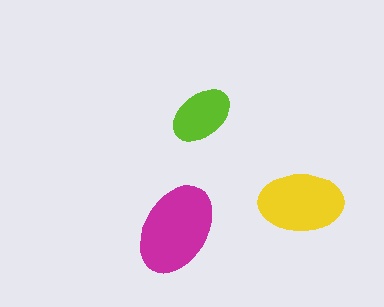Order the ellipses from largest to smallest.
the magenta one, the yellow one, the lime one.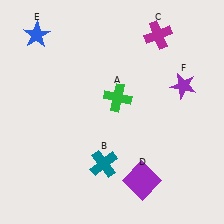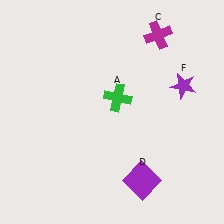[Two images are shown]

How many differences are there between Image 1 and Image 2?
There are 2 differences between the two images.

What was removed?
The teal cross (B), the blue star (E) were removed in Image 2.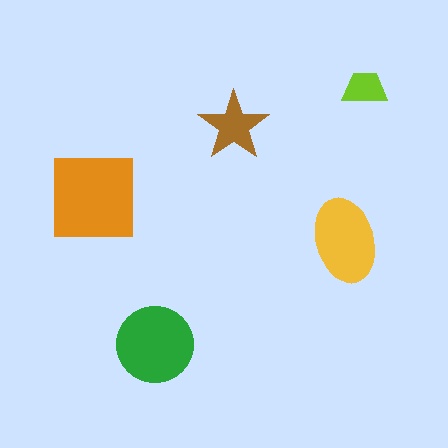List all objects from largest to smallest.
The orange square, the green circle, the yellow ellipse, the brown star, the lime trapezoid.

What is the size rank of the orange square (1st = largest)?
1st.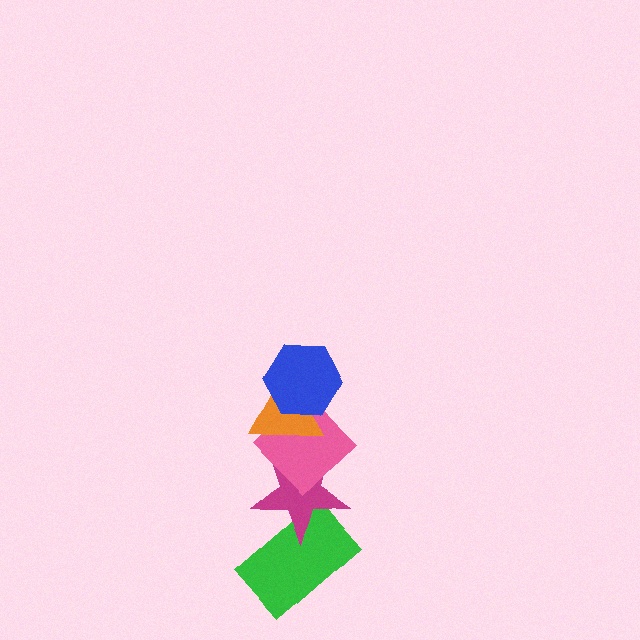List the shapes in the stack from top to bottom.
From top to bottom: the blue hexagon, the orange triangle, the pink diamond, the magenta star, the green rectangle.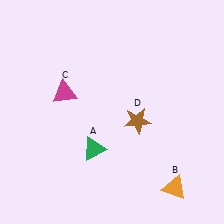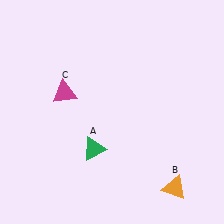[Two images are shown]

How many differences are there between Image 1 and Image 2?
There is 1 difference between the two images.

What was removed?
The brown star (D) was removed in Image 2.